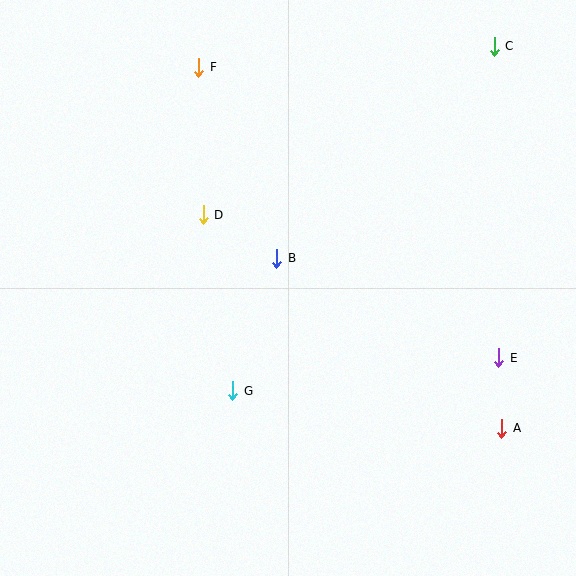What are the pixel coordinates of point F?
Point F is at (199, 67).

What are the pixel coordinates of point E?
Point E is at (499, 358).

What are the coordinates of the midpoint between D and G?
The midpoint between D and G is at (218, 303).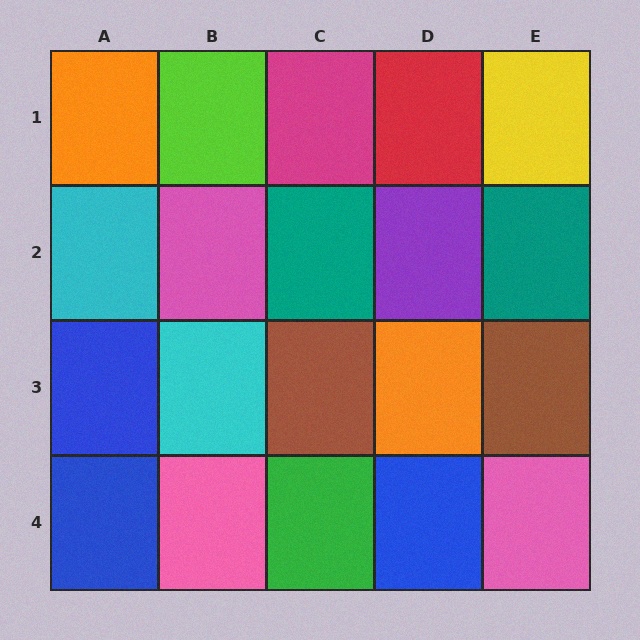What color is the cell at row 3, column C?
Brown.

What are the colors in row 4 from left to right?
Blue, pink, green, blue, pink.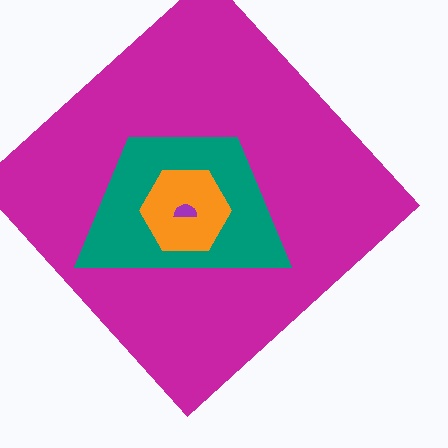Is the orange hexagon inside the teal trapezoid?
Yes.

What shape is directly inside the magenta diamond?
The teal trapezoid.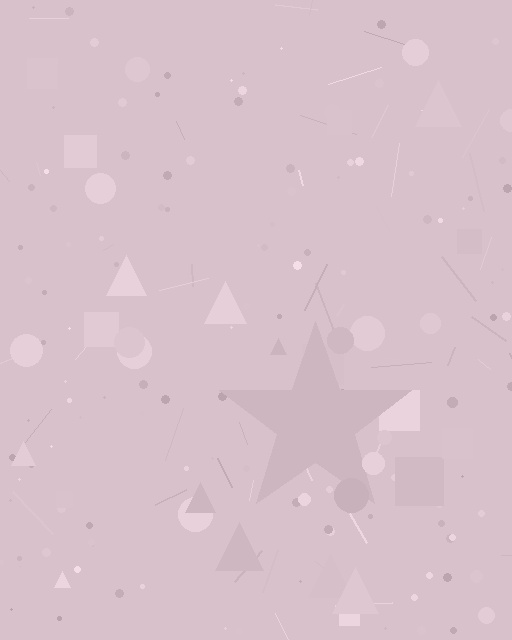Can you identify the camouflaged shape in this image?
The camouflaged shape is a star.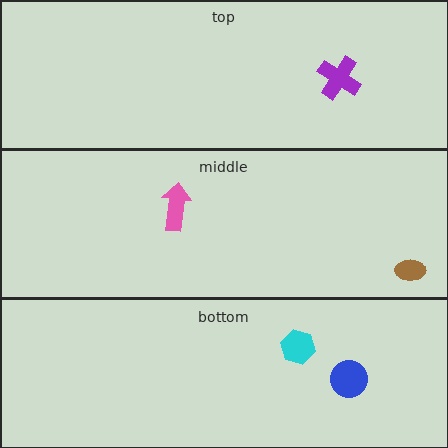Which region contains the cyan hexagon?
The bottom region.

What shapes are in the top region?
The purple cross.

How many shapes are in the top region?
1.